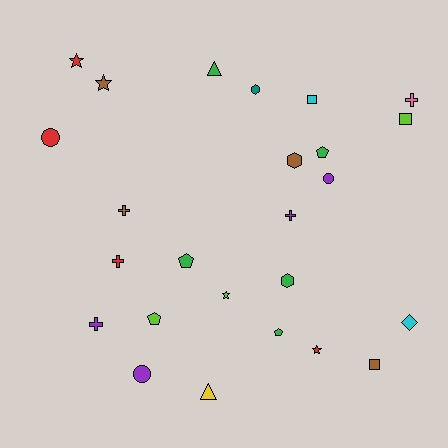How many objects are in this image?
There are 25 objects.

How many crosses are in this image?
There are 5 crosses.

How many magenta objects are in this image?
There are no magenta objects.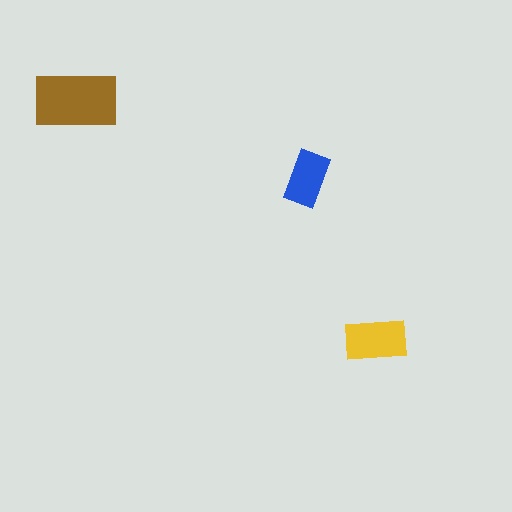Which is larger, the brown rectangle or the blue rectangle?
The brown one.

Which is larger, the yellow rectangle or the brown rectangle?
The brown one.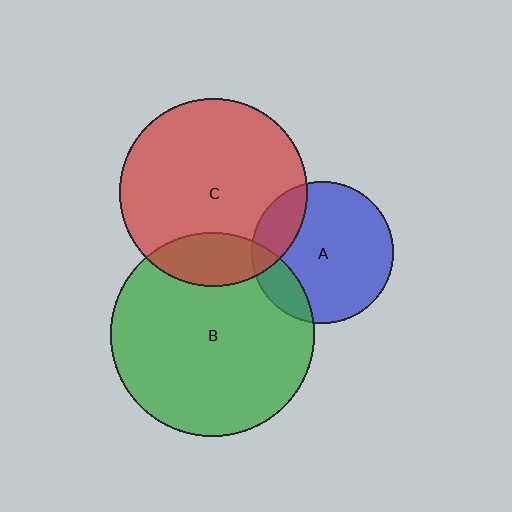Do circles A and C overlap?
Yes.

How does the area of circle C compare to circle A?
Approximately 1.7 times.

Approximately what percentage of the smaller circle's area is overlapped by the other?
Approximately 20%.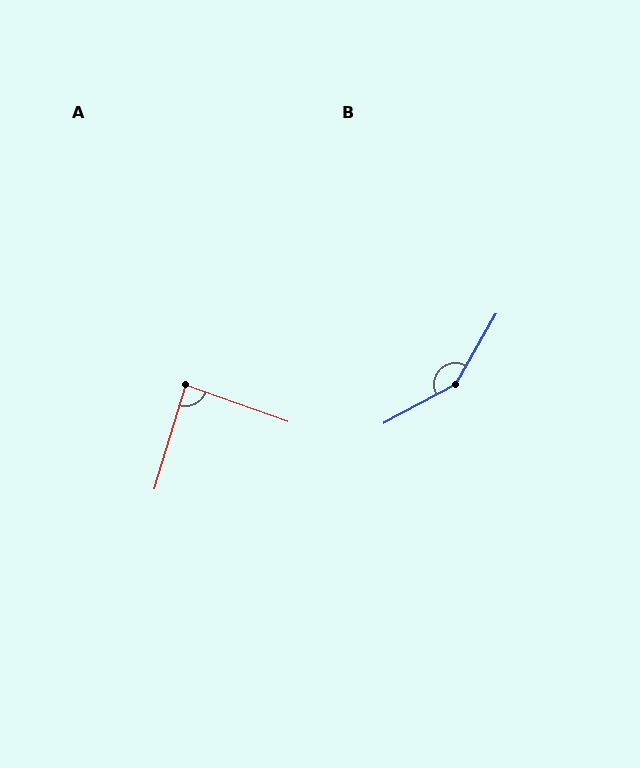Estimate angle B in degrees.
Approximately 148 degrees.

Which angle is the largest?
B, at approximately 148 degrees.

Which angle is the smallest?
A, at approximately 88 degrees.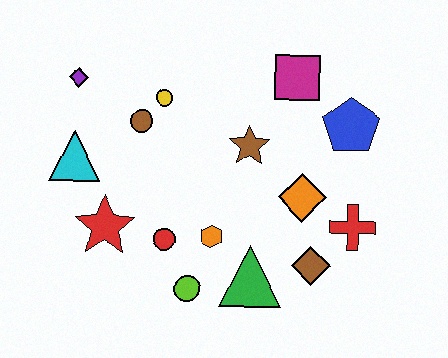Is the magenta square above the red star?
Yes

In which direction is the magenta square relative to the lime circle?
The magenta square is above the lime circle.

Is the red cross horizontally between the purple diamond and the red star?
No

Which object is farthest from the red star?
The blue pentagon is farthest from the red star.